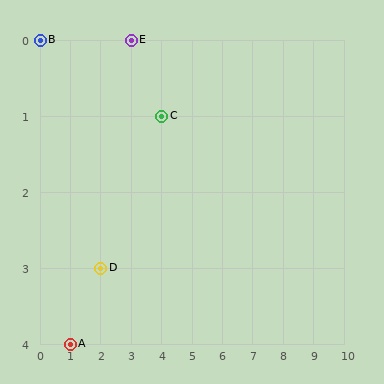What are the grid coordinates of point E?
Point E is at grid coordinates (3, 0).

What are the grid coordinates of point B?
Point B is at grid coordinates (0, 0).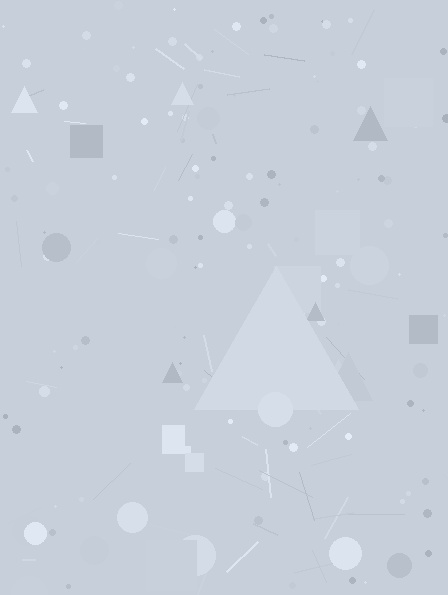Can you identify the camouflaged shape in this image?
The camouflaged shape is a triangle.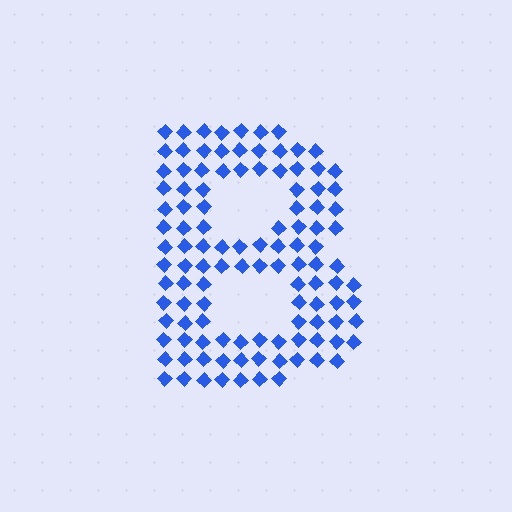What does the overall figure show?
The overall figure shows the letter B.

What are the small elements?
The small elements are diamonds.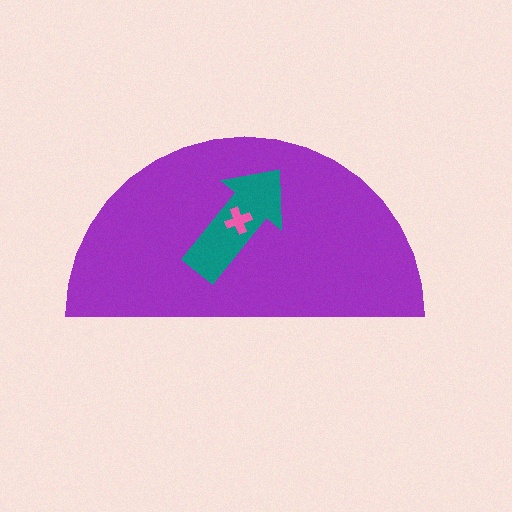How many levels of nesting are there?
3.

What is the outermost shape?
The purple semicircle.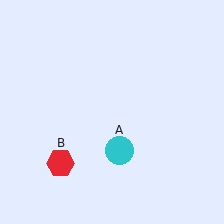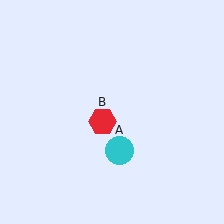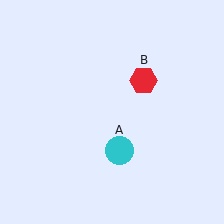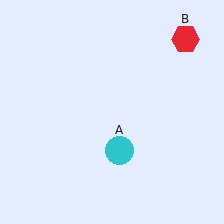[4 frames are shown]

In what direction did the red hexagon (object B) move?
The red hexagon (object B) moved up and to the right.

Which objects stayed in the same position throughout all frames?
Cyan circle (object A) remained stationary.